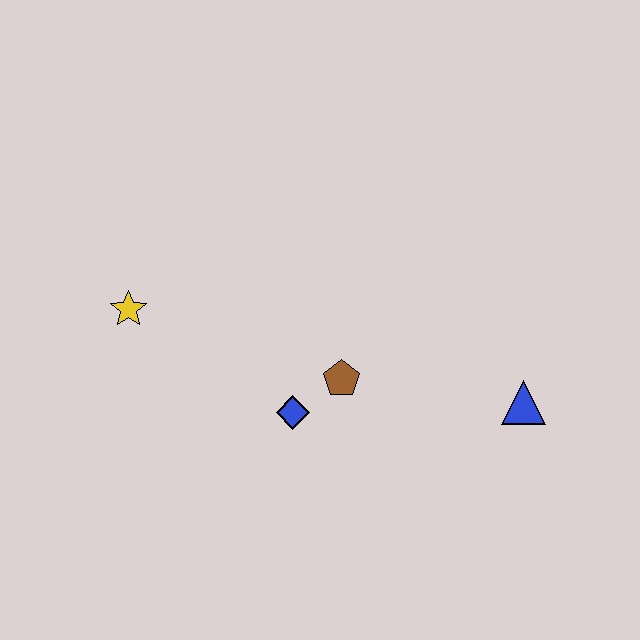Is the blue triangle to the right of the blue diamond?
Yes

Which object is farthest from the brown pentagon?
The yellow star is farthest from the brown pentagon.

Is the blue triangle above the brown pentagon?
No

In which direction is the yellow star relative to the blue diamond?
The yellow star is to the left of the blue diamond.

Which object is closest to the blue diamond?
The brown pentagon is closest to the blue diamond.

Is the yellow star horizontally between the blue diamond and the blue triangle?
No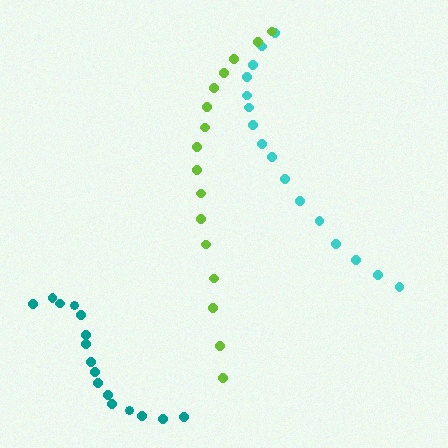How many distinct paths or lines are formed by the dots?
There are 3 distinct paths.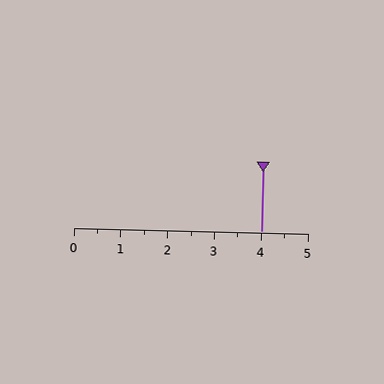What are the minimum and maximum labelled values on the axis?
The axis runs from 0 to 5.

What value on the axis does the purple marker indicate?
The marker indicates approximately 4.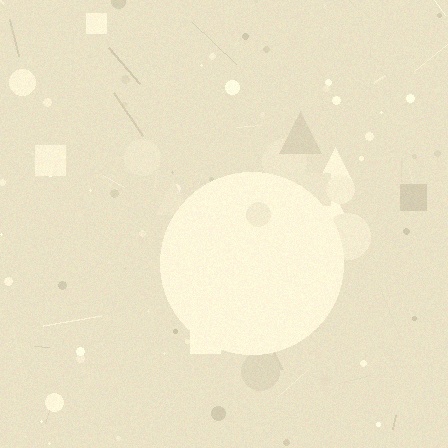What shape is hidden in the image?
A circle is hidden in the image.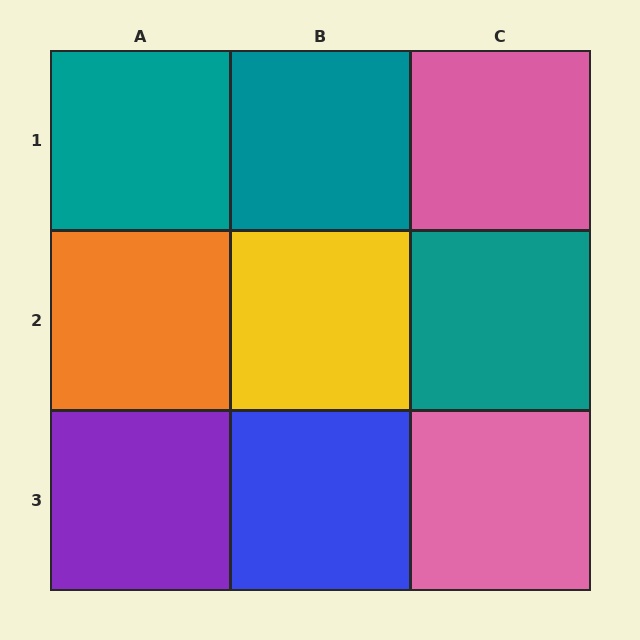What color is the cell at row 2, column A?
Orange.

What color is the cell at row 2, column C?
Teal.